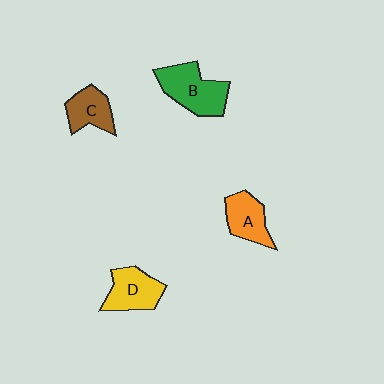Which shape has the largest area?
Shape B (green).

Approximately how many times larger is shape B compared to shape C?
Approximately 1.5 times.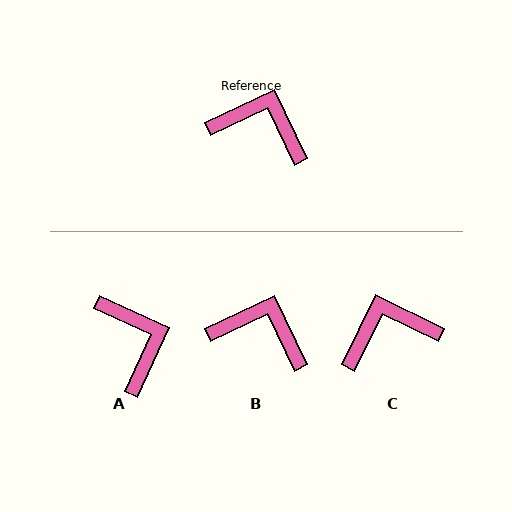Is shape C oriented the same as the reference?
No, it is off by about 39 degrees.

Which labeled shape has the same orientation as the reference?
B.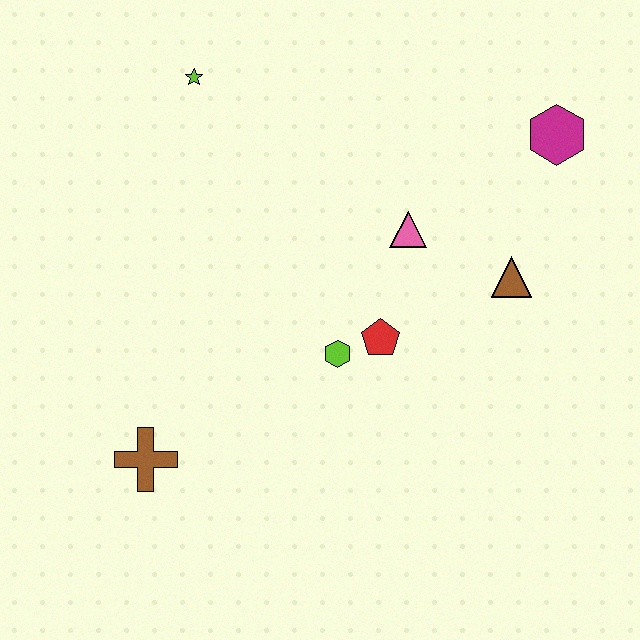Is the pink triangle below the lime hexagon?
No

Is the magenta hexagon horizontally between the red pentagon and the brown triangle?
No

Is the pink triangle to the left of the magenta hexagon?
Yes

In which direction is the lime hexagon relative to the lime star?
The lime hexagon is below the lime star.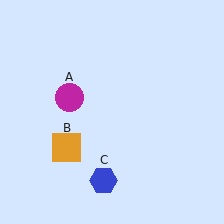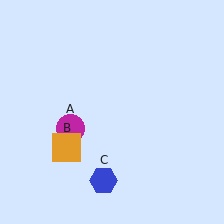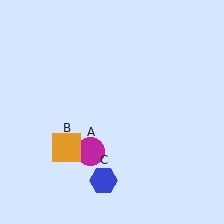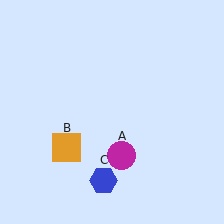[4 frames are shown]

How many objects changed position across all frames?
1 object changed position: magenta circle (object A).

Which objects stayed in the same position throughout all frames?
Orange square (object B) and blue hexagon (object C) remained stationary.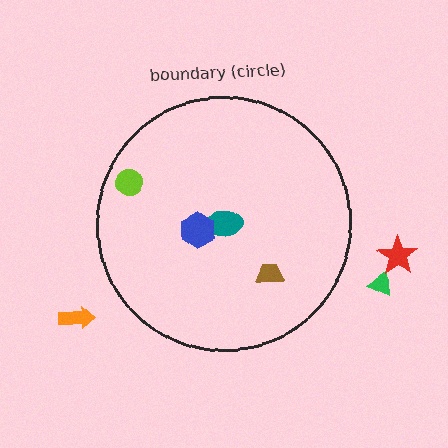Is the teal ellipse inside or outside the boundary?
Inside.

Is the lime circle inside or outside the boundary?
Inside.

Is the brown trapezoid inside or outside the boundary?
Inside.